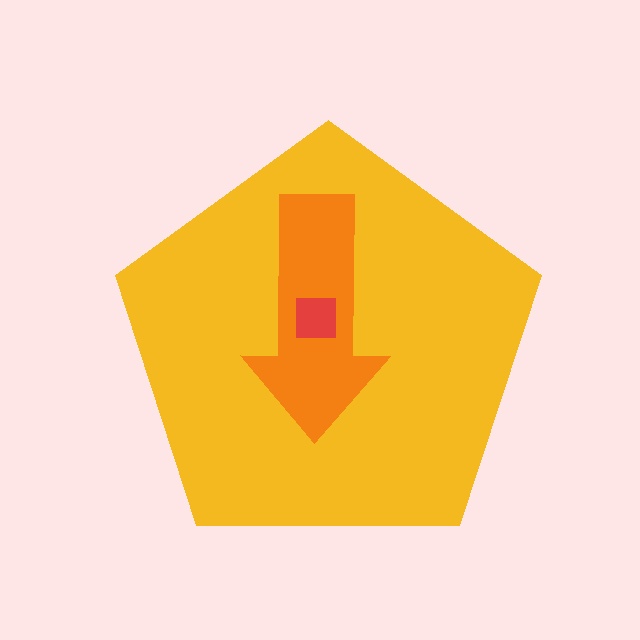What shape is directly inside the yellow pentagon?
The orange arrow.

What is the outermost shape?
The yellow pentagon.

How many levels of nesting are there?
3.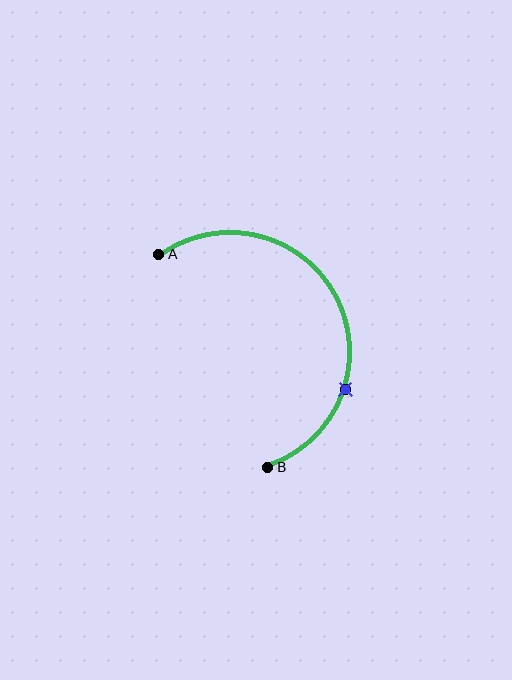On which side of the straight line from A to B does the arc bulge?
The arc bulges to the right of the straight line connecting A and B.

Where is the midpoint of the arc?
The arc midpoint is the point on the curve farthest from the straight line joining A and B. It sits to the right of that line.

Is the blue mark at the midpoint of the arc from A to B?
No. The blue mark lies on the arc but is closer to endpoint B. The arc midpoint would be at the point on the curve equidistant along the arc from both A and B.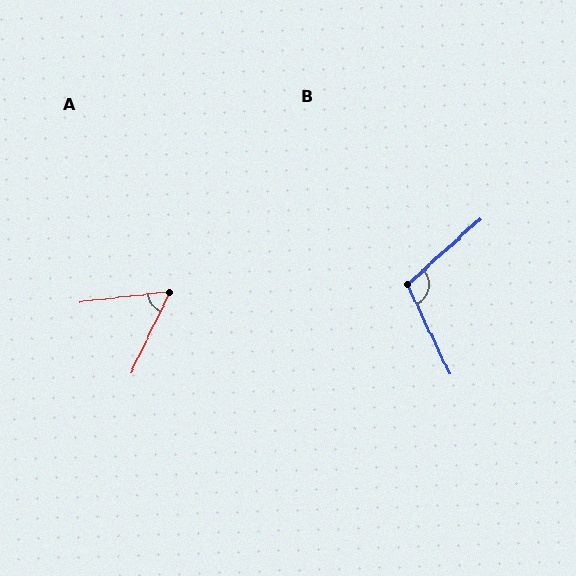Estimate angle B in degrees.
Approximately 107 degrees.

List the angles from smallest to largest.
A (57°), B (107°).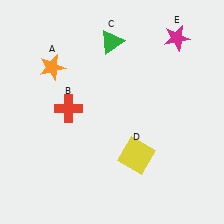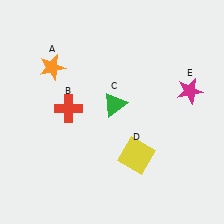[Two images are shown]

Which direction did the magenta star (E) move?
The magenta star (E) moved down.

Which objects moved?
The objects that moved are: the green triangle (C), the magenta star (E).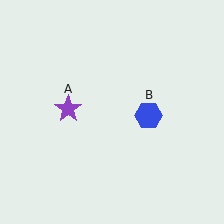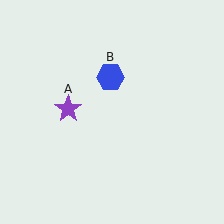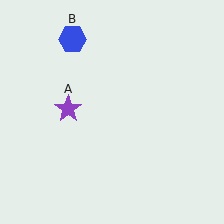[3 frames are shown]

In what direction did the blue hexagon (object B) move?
The blue hexagon (object B) moved up and to the left.